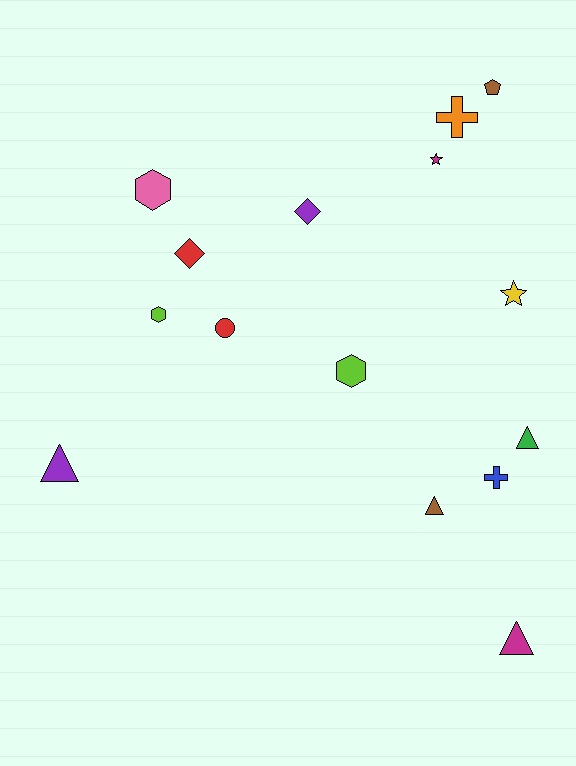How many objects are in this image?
There are 15 objects.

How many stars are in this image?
There are 2 stars.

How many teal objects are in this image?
There are no teal objects.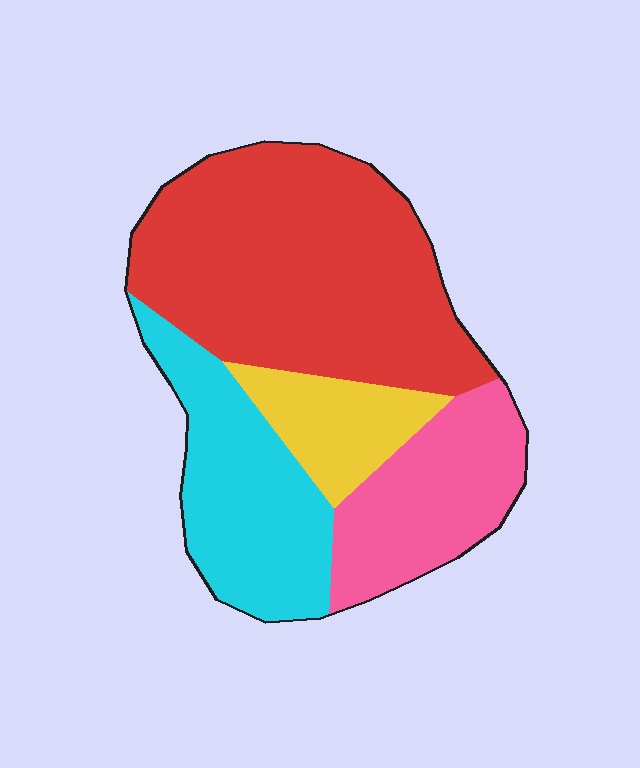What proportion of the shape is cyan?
Cyan takes up about one quarter (1/4) of the shape.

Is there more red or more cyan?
Red.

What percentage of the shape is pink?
Pink covers roughly 20% of the shape.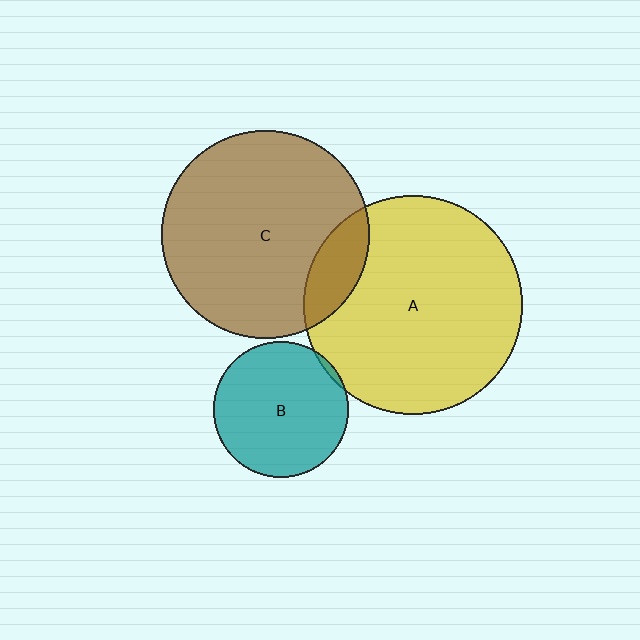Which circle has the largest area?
Circle A (yellow).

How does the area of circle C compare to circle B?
Approximately 2.4 times.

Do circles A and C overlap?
Yes.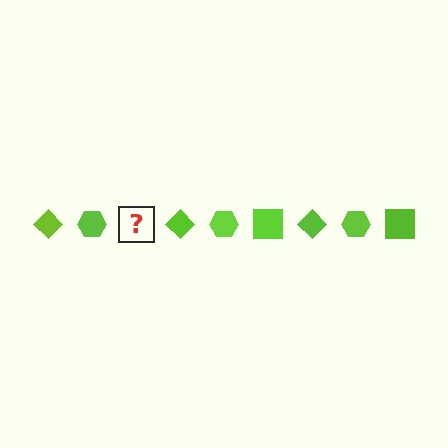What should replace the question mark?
The question mark should be replaced with a lime square.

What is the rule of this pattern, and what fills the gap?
The rule is that the pattern cycles through diamond, hexagon, square shapes in lime. The gap should be filled with a lime square.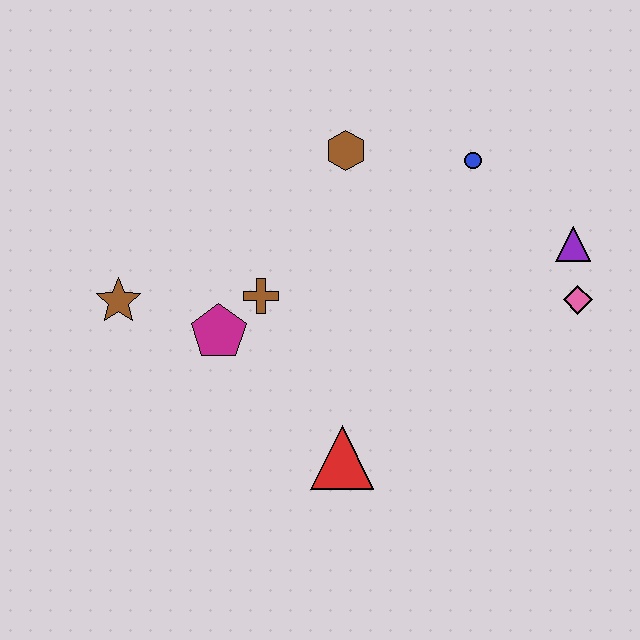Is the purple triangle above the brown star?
Yes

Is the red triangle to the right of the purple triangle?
No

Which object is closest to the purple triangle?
The pink diamond is closest to the purple triangle.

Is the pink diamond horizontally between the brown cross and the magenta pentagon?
No